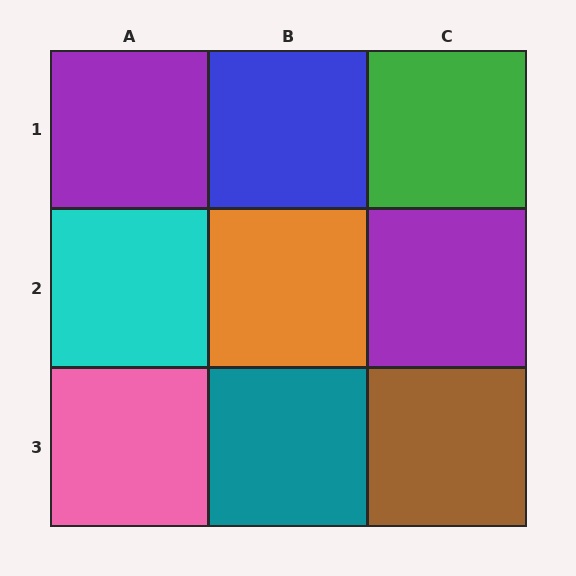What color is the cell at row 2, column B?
Orange.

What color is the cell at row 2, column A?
Cyan.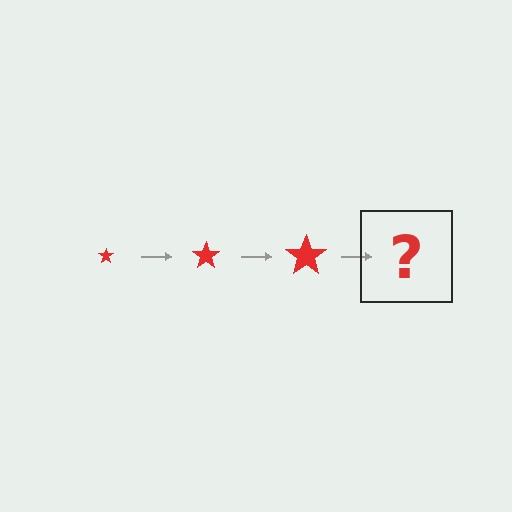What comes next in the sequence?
The next element should be a red star, larger than the previous one.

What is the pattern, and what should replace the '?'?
The pattern is that the star gets progressively larger each step. The '?' should be a red star, larger than the previous one.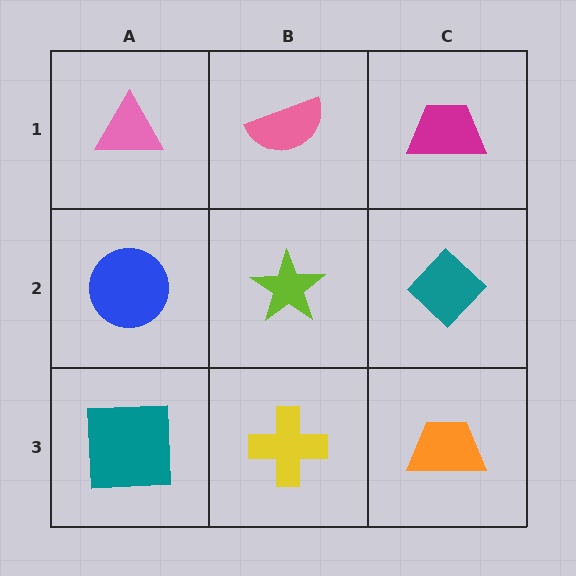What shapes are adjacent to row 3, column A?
A blue circle (row 2, column A), a yellow cross (row 3, column B).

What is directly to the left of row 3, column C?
A yellow cross.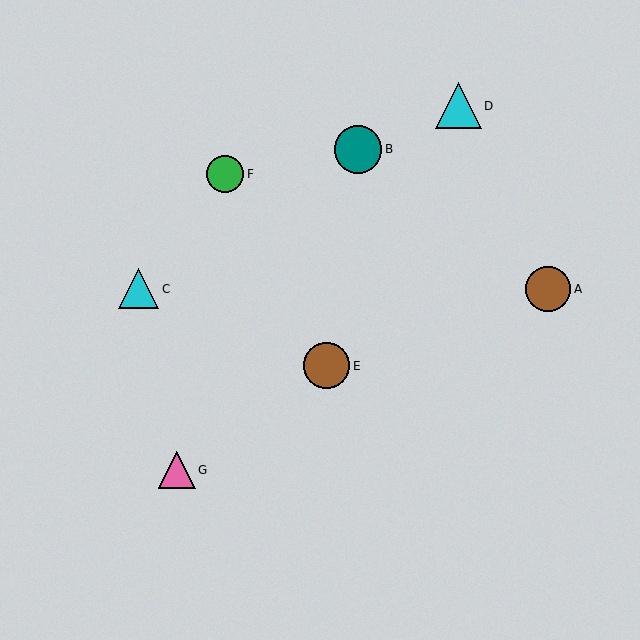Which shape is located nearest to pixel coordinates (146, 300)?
The cyan triangle (labeled C) at (139, 289) is nearest to that location.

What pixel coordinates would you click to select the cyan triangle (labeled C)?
Click at (139, 289) to select the cyan triangle C.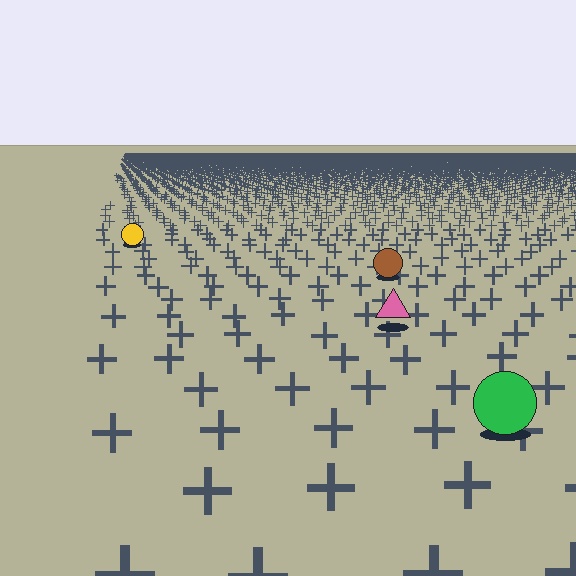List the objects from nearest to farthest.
From nearest to farthest: the green circle, the pink triangle, the brown circle, the yellow circle.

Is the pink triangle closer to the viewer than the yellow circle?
Yes. The pink triangle is closer — you can tell from the texture gradient: the ground texture is coarser near it.